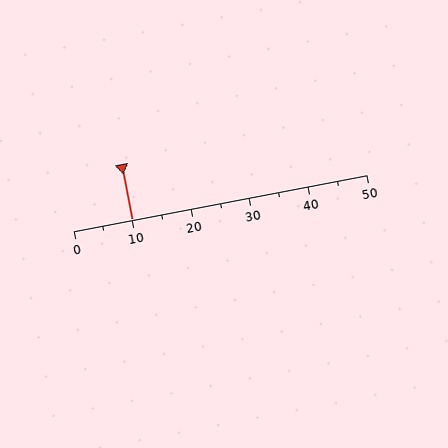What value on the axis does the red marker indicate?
The marker indicates approximately 10.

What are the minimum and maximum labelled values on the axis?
The axis runs from 0 to 50.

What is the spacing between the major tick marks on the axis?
The major ticks are spaced 10 apart.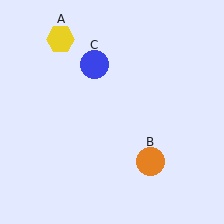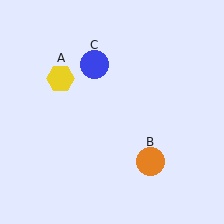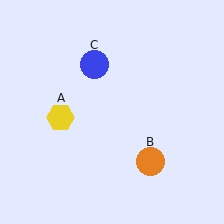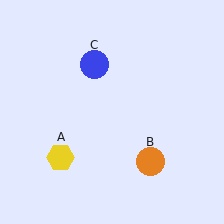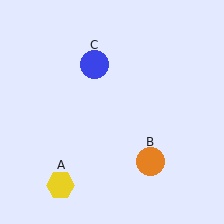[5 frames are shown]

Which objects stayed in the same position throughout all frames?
Orange circle (object B) and blue circle (object C) remained stationary.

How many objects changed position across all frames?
1 object changed position: yellow hexagon (object A).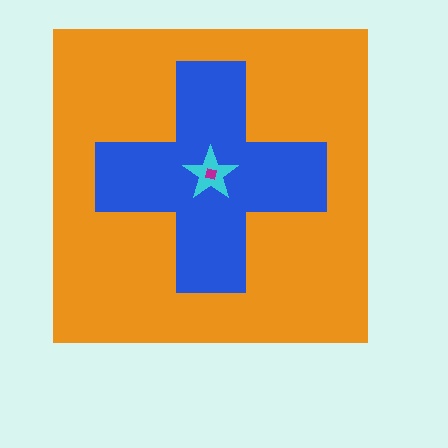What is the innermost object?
The magenta square.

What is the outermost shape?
The orange square.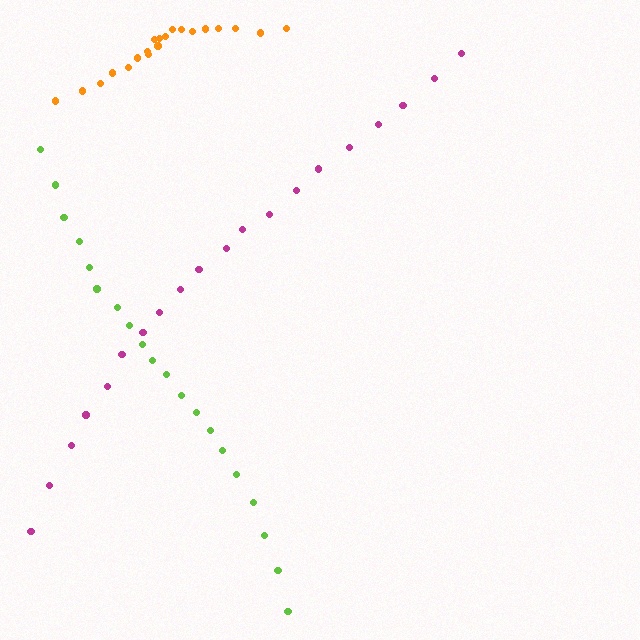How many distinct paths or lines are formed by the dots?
There are 3 distinct paths.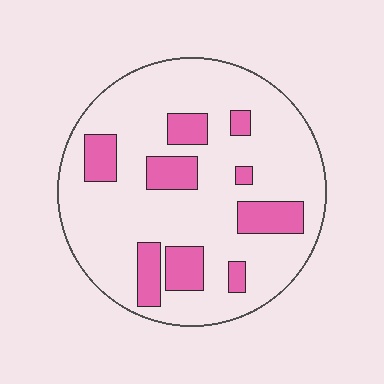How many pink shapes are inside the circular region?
9.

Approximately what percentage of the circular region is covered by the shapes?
Approximately 20%.